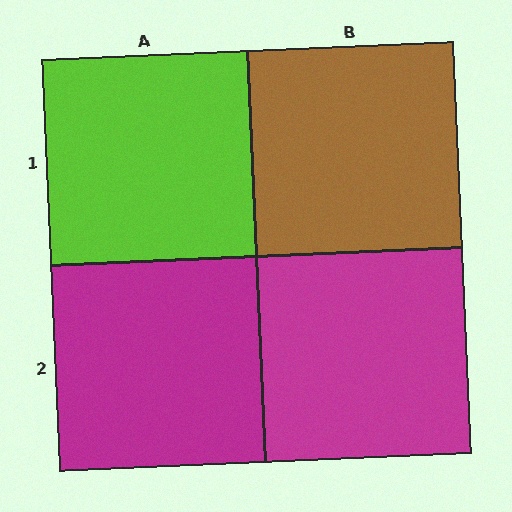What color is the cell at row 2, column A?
Magenta.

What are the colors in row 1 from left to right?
Lime, brown.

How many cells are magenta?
2 cells are magenta.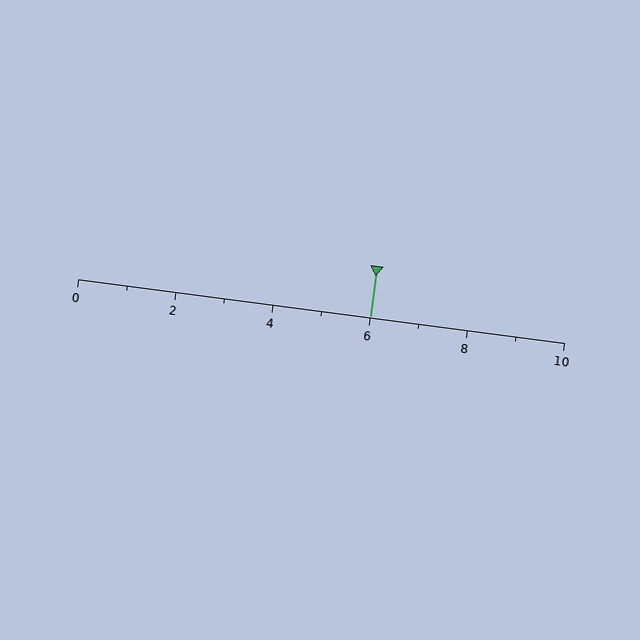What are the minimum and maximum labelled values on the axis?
The axis runs from 0 to 10.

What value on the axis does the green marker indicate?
The marker indicates approximately 6.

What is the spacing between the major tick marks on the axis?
The major ticks are spaced 2 apart.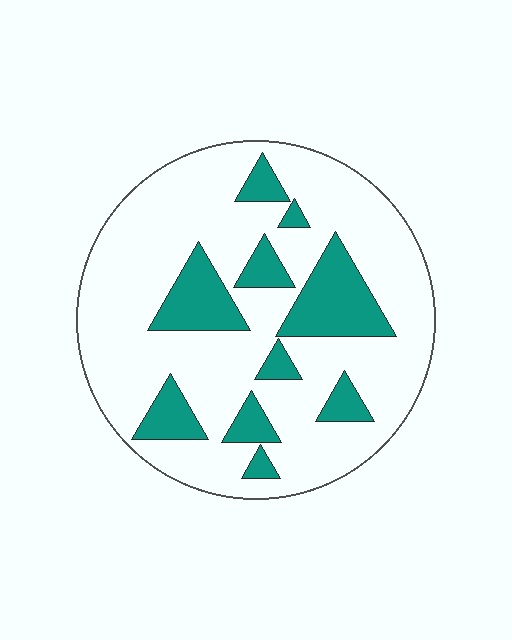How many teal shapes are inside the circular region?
10.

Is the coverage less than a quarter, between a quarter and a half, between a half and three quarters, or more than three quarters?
Less than a quarter.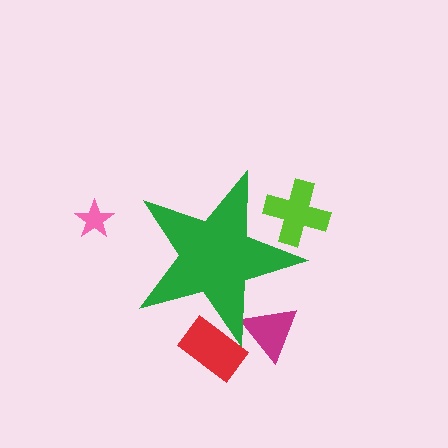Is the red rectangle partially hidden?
Yes, the red rectangle is partially hidden behind the green star.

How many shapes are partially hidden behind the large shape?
3 shapes are partially hidden.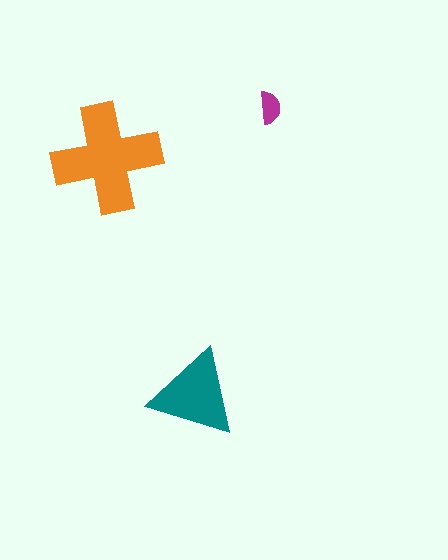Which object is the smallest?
The magenta semicircle.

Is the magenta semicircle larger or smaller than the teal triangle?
Smaller.